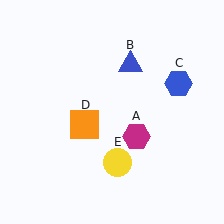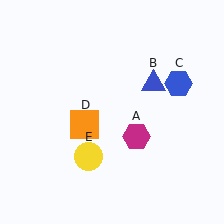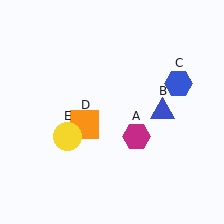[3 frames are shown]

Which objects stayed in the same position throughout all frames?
Magenta hexagon (object A) and blue hexagon (object C) and orange square (object D) remained stationary.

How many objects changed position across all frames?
2 objects changed position: blue triangle (object B), yellow circle (object E).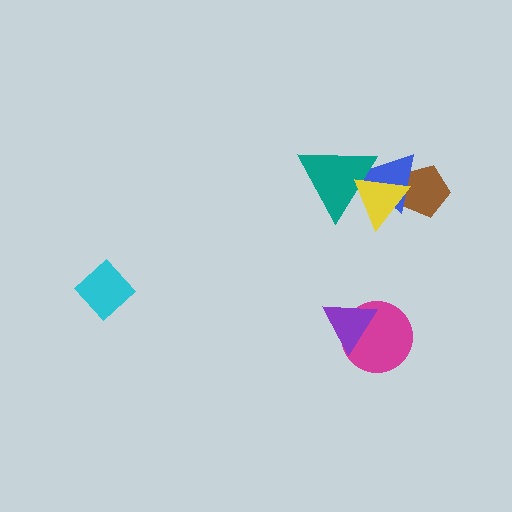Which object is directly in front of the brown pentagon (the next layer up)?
The blue triangle is directly in front of the brown pentagon.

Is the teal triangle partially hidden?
Yes, it is partially covered by another shape.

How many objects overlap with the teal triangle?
2 objects overlap with the teal triangle.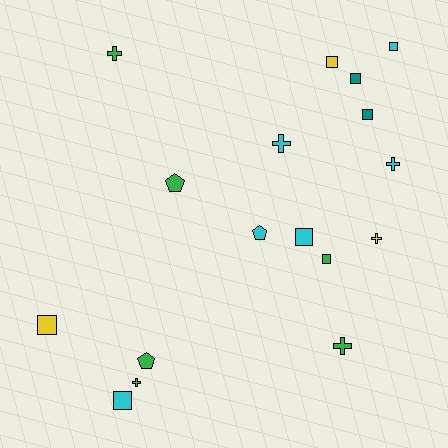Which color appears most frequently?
Green, with 6 objects.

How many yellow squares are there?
There are 2 yellow squares.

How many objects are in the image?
There are 17 objects.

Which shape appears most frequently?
Square, with 8 objects.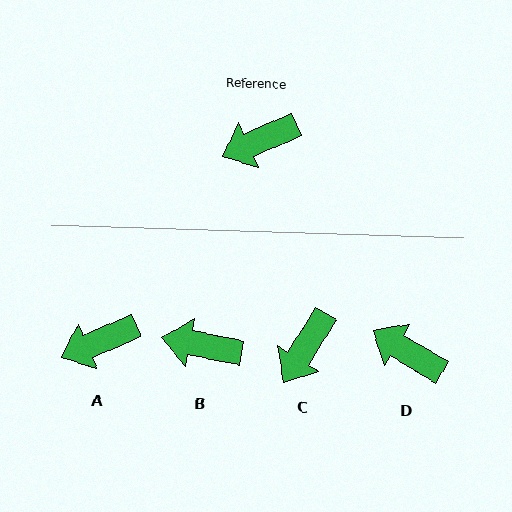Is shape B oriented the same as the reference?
No, it is off by about 34 degrees.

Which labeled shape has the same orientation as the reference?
A.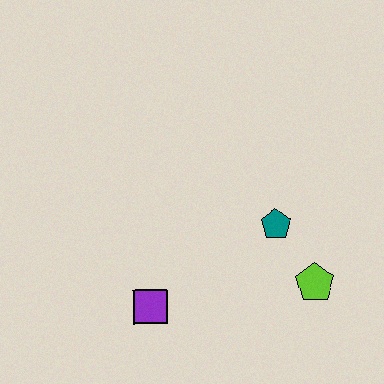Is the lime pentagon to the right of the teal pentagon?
Yes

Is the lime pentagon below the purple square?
No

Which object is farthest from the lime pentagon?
The purple square is farthest from the lime pentagon.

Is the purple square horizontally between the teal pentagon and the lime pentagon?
No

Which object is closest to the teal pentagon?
The lime pentagon is closest to the teal pentagon.